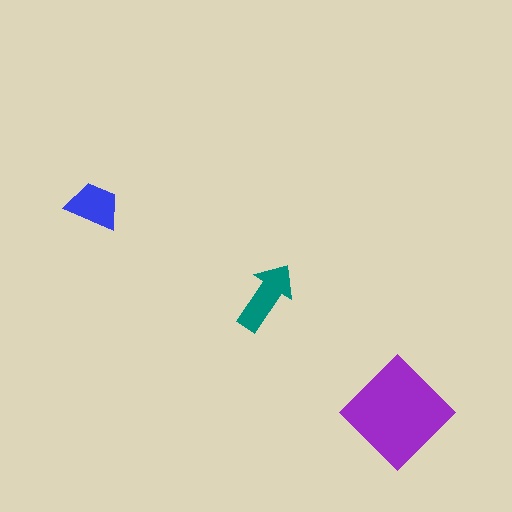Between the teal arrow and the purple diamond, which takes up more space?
The purple diamond.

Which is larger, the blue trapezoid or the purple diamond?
The purple diamond.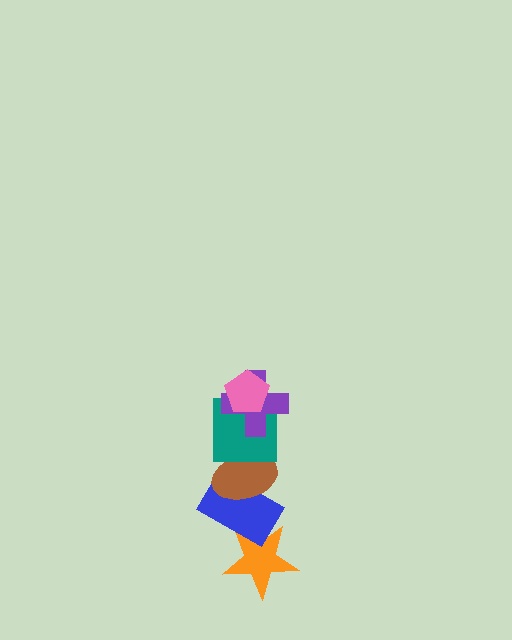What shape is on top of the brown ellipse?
The teal square is on top of the brown ellipse.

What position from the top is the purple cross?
The purple cross is 2nd from the top.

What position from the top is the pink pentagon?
The pink pentagon is 1st from the top.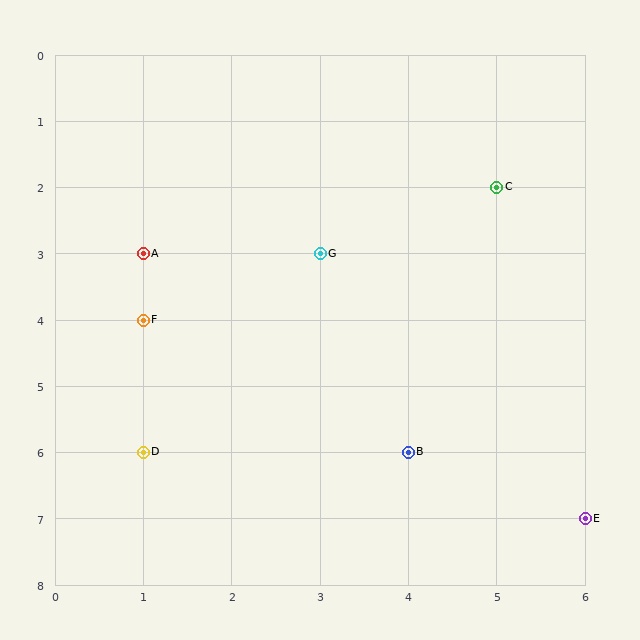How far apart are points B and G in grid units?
Points B and G are 1 column and 3 rows apart (about 3.2 grid units diagonally).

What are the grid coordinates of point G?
Point G is at grid coordinates (3, 3).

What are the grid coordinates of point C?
Point C is at grid coordinates (5, 2).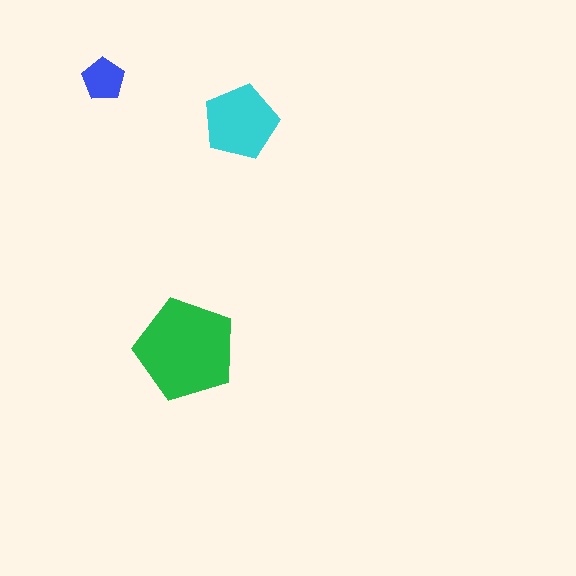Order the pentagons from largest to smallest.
the green one, the cyan one, the blue one.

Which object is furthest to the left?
The blue pentagon is leftmost.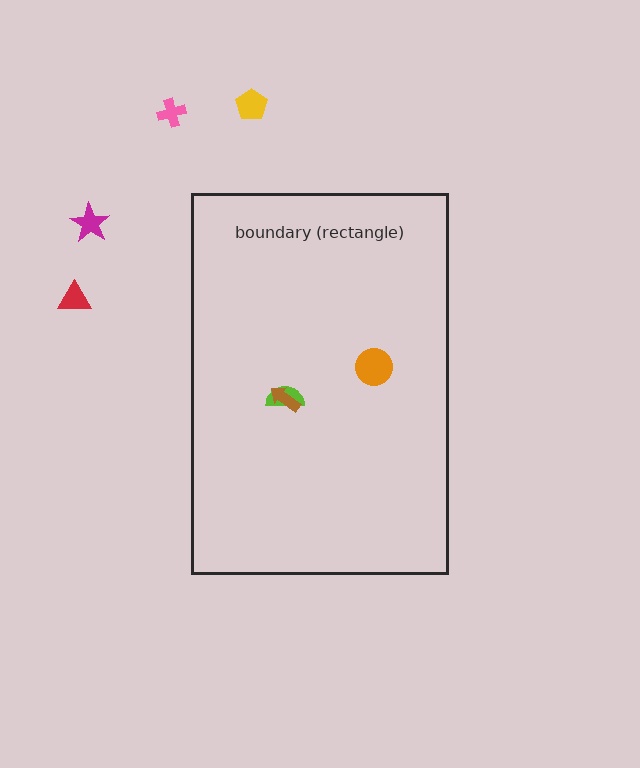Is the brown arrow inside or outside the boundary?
Inside.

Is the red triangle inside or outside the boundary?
Outside.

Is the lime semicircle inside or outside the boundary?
Inside.